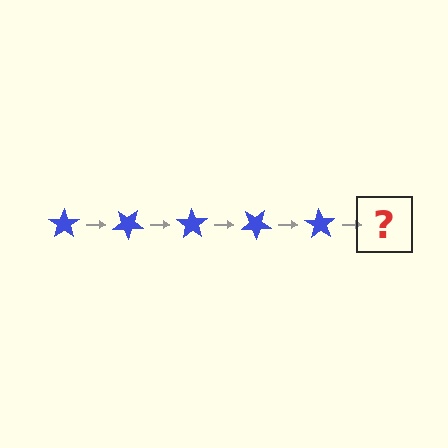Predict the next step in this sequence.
The next step is a blue star rotated 175 degrees.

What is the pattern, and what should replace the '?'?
The pattern is that the star rotates 35 degrees each step. The '?' should be a blue star rotated 175 degrees.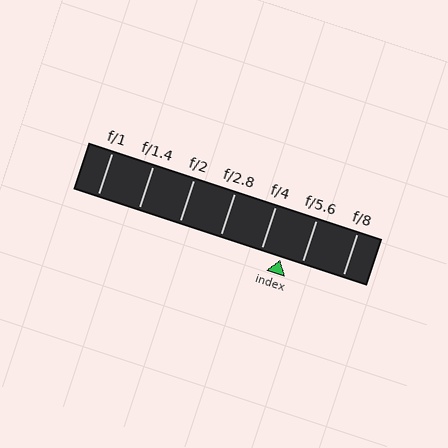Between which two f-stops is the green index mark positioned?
The index mark is between f/4 and f/5.6.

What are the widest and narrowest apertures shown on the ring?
The widest aperture shown is f/1 and the narrowest is f/8.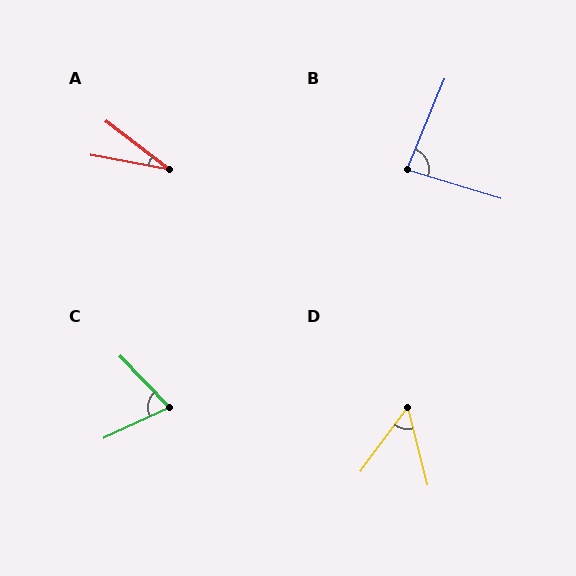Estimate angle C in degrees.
Approximately 71 degrees.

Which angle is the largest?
B, at approximately 84 degrees.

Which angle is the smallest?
A, at approximately 27 degrees.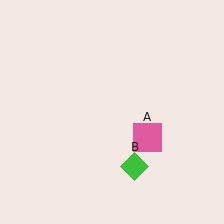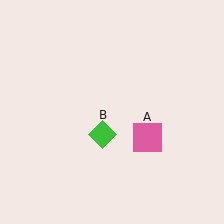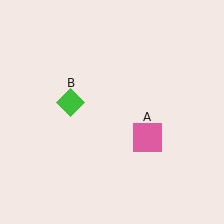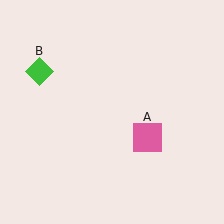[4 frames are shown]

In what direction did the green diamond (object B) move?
The green diamond (object B) moved up and to the left.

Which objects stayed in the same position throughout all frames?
Pink square (object A) remained stationary.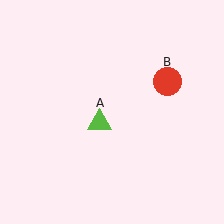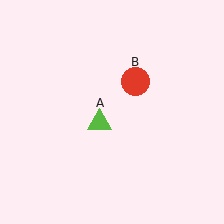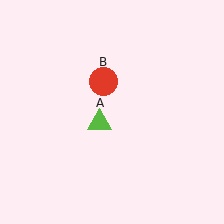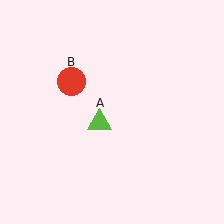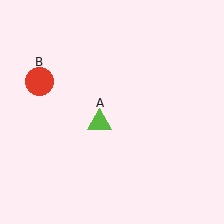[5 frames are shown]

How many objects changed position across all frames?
1 object changed position: red circle (object B).